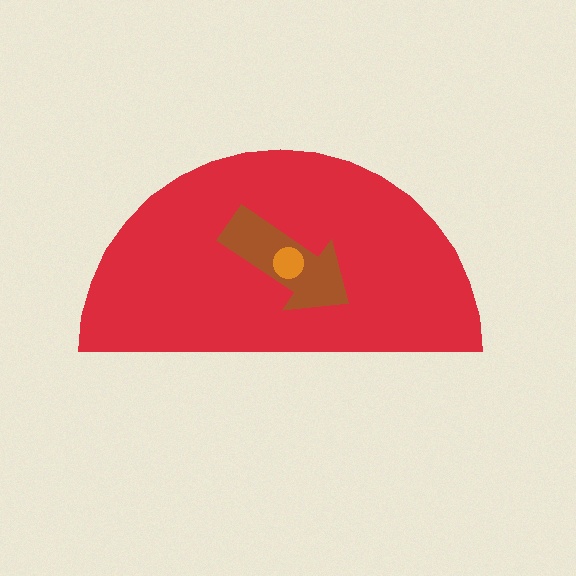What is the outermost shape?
The red semicircle.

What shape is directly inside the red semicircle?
The brown arrow.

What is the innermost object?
The orange circle.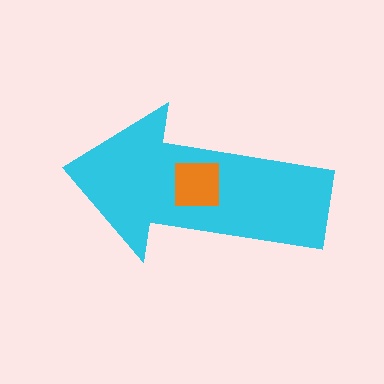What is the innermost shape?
The orange square.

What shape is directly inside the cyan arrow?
The orange square.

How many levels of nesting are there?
2.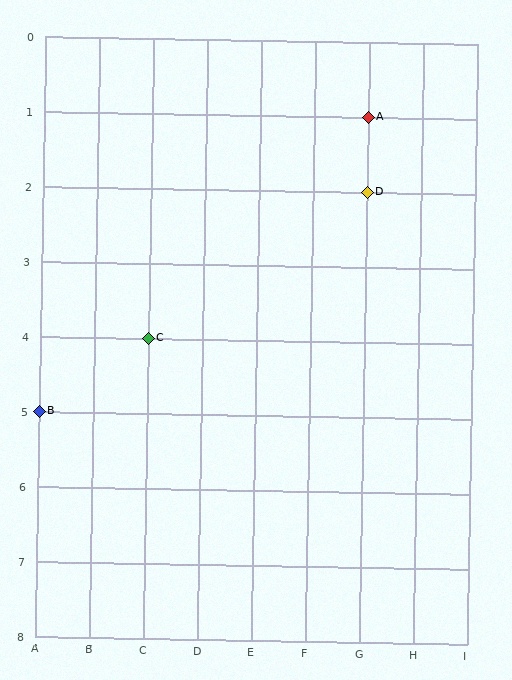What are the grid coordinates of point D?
Point D is at grid coordinates (G, 2).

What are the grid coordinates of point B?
Point B is at grid coordinates (A, 5).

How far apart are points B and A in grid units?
Points B and A are 6 columns and 4 rows apart (about 7.2 grid units diagonally).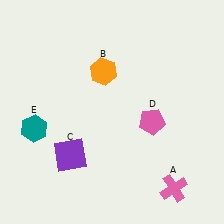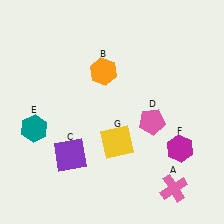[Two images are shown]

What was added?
A magenta hexagon (F), a yellow square (G) were added in Image 2.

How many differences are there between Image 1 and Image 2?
There are 2 differences between the two images.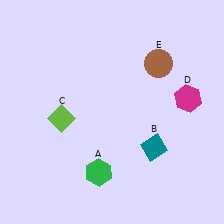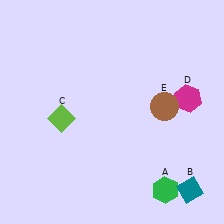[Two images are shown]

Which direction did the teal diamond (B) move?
The teal diamond (B) moved down.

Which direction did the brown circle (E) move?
The brown circle (E) moved down.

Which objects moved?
The objects that moved are: the green hexagon (A), the teal diamond (B), the brown circle (E).